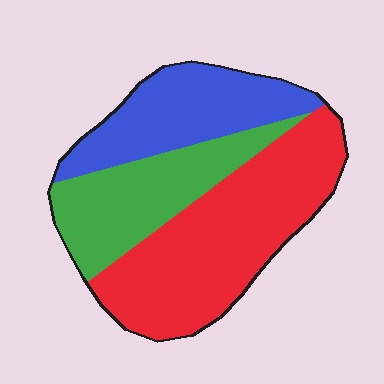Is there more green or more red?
Red.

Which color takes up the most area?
Red, at roughly 45%.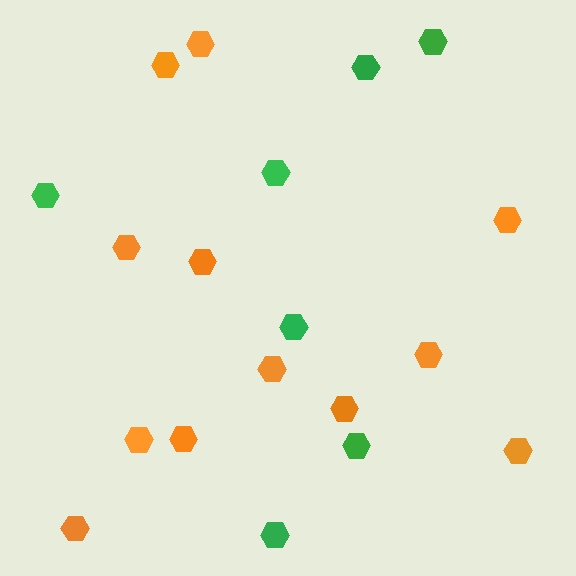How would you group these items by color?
There are 2 groups: one group of orange hexagons (12) and one group of green hexagons (7).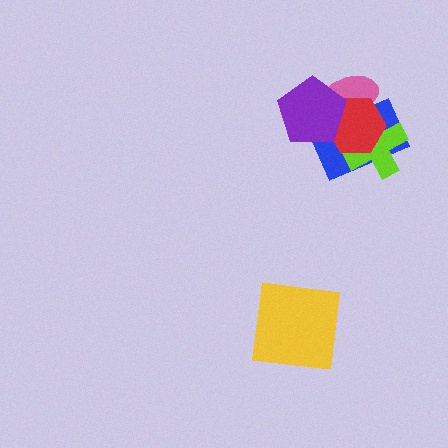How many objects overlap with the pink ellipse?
3 objects overlap with the pink ellipse.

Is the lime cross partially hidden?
Yes, it is partially covered by another shape.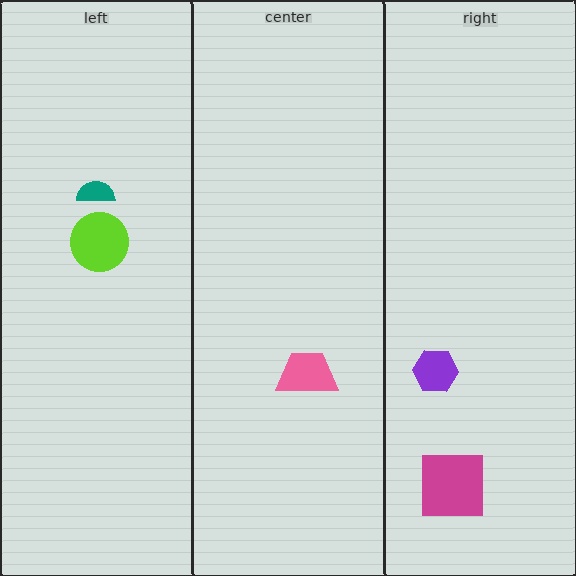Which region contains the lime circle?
The left region.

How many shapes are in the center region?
1.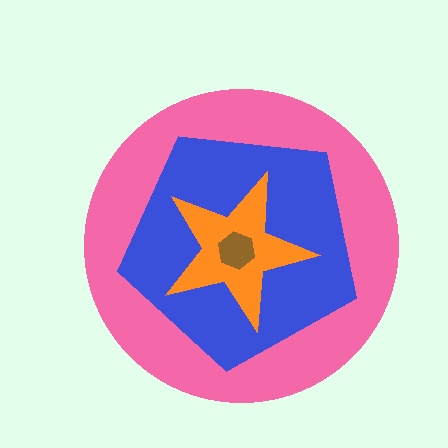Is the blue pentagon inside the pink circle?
Yes.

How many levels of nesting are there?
4.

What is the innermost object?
The brown hexagon.